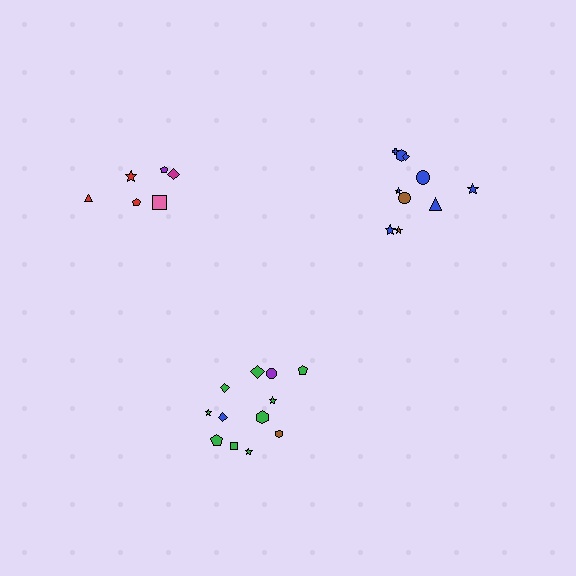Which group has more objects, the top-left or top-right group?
The top-right group.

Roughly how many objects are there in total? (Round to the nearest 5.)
Roughly 30 objects in total.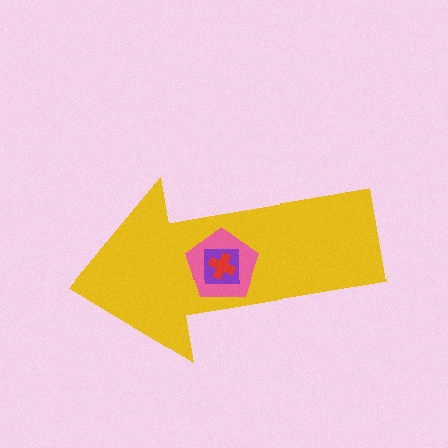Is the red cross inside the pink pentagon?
Yes.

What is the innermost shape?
The red cross.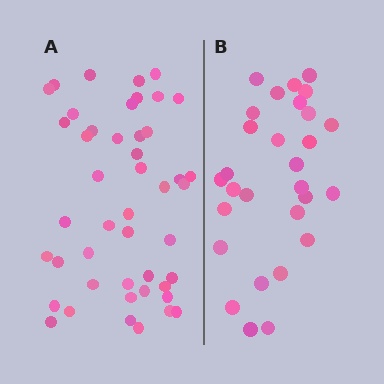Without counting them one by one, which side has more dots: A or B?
Region A (the left region) has more dots.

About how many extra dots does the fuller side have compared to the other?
Region A has approximately 15 more dots than region B.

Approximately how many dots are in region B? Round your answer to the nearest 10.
About 30 dots. (The exact count is 29, which rounds to 30.)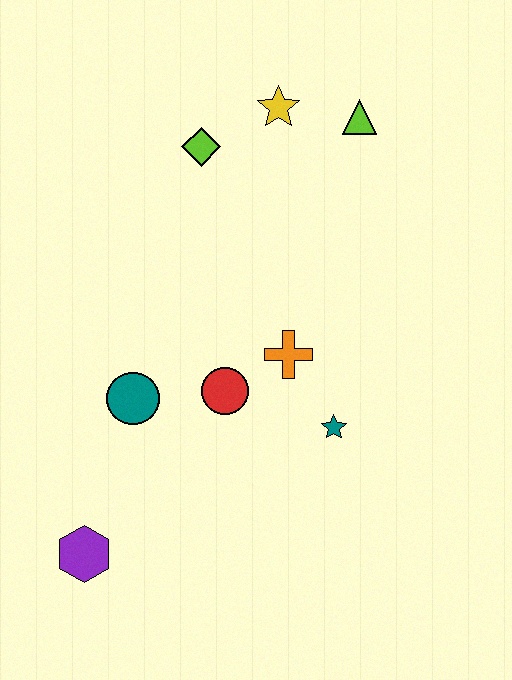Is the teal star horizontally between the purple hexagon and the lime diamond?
No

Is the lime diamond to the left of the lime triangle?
Yes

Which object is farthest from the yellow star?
The purple hexagon is farthest from the yellow star.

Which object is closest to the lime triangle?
The yellow star is closest to the lime triangle.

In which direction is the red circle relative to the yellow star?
The red circle is below the yellow star.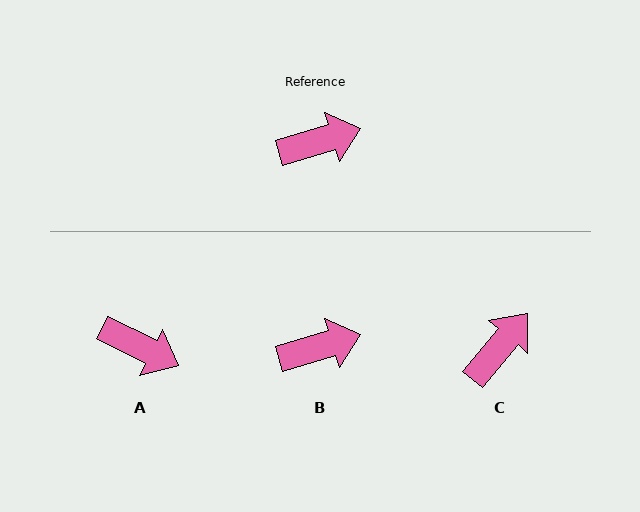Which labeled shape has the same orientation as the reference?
B.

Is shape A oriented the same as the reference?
No, it is off by about 43 degrees.